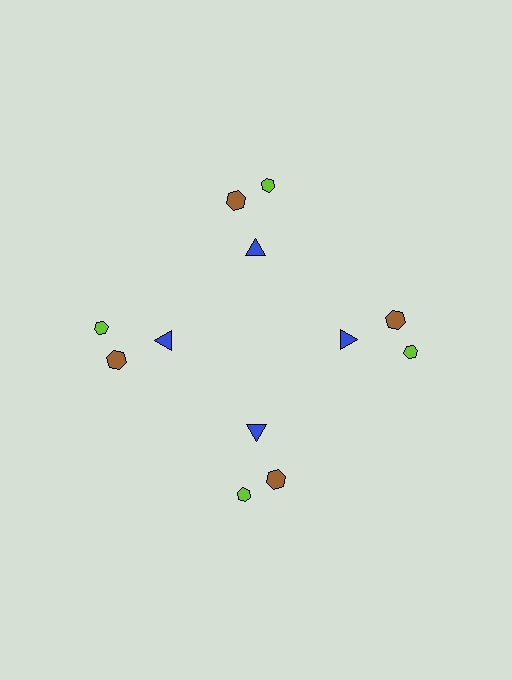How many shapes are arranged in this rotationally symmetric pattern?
There are 12 shapes, arranged in 4 groups of 3.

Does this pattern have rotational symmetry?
Yes, this pattern has 4-fold rotational symmetry. It looks the same after rotating 90 degrees around the center.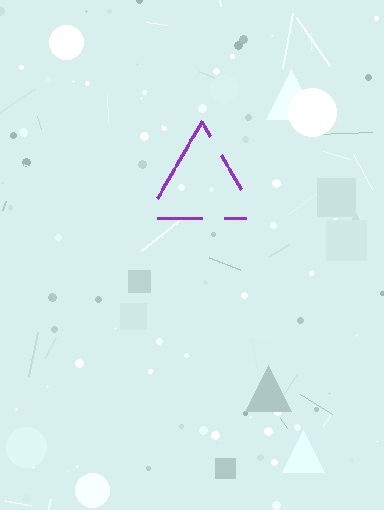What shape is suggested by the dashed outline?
The dashed outline suggests a triangle.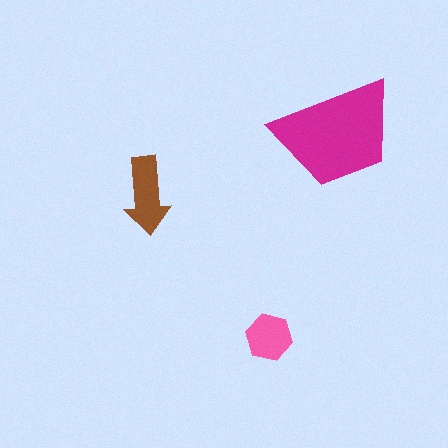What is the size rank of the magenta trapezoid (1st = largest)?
1st.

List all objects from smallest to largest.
The pink hexagon, the brown arrow, the magenta trapezoid.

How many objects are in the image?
There are 3 objects in the image.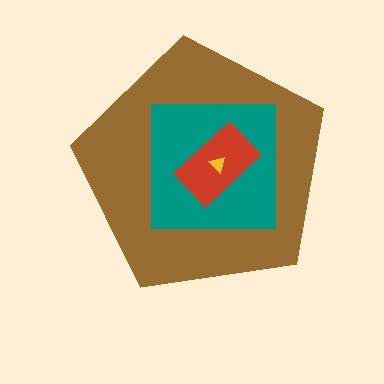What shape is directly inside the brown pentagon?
The teal square.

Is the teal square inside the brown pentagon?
Yes.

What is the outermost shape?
The brown pentagon.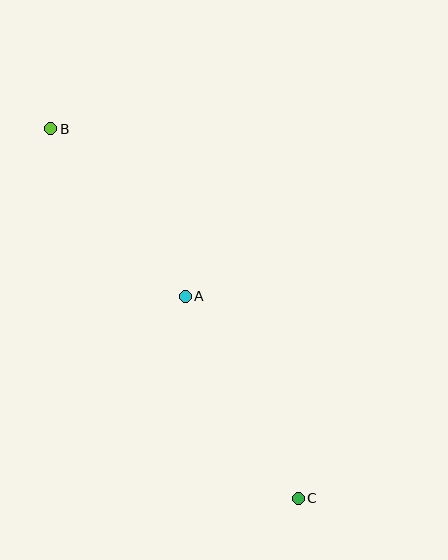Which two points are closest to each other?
Points A and B are closest to each other.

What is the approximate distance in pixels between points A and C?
The distance between A and C is approximately 231 pixels.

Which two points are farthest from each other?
Points B and C are farthest from each other.